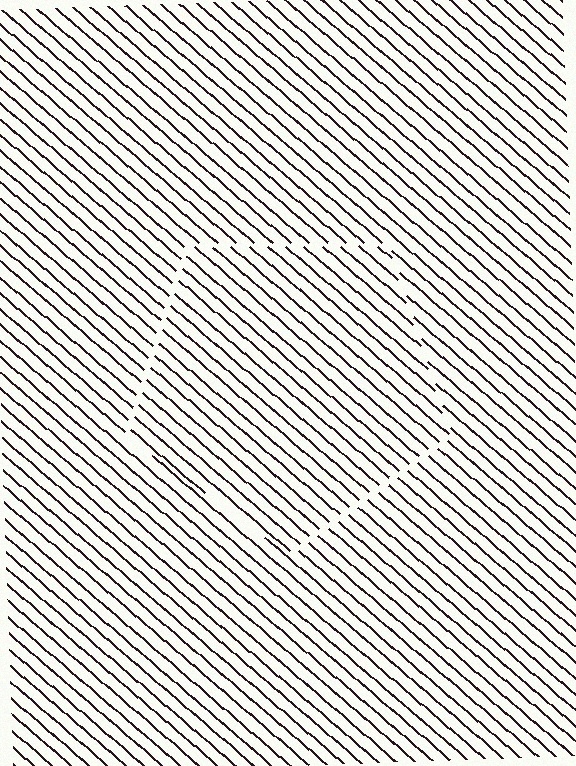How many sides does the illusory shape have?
5 sides — the line-ends trace a pentagon.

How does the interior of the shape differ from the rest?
The interior of the shape contains the same grating, shifted by half a period — the contour is defined by the phase discontinuity where line-ends from the inner and outer gratings abut.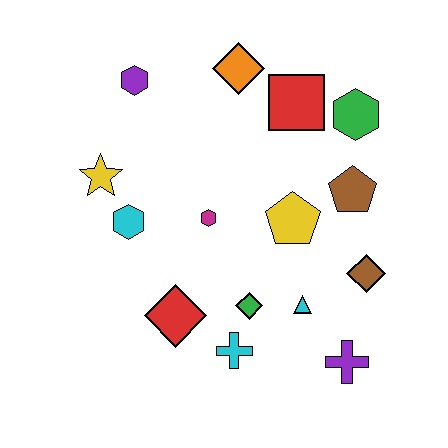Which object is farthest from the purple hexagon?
The purple cross is farthest from the purple hexagon.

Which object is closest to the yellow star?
The cyan hexagon is closest to the yellow star.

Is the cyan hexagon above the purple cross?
Yes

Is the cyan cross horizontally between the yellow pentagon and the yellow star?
Yes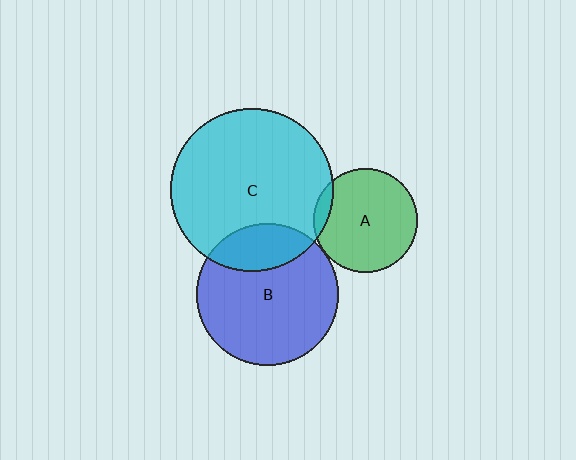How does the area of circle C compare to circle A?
Approximately 2.5 times.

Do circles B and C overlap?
Yes.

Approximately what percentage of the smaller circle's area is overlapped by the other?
Approximately 20%.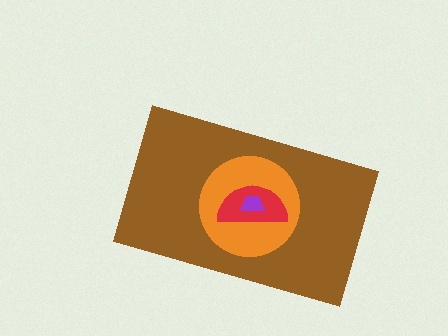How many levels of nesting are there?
4.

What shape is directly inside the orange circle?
The red semicircle.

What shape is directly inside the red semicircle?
The purple trapezoid.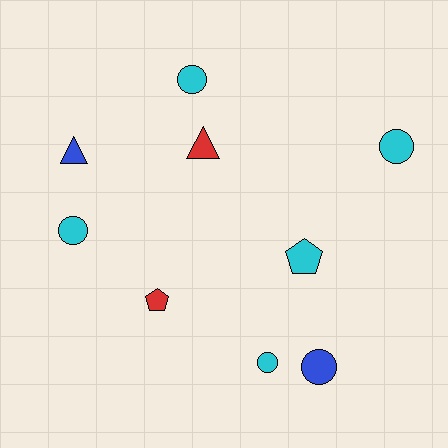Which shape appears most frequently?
Circle, with 5 objects.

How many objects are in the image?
There are 9 objects.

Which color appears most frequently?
Cyan, with 5 objects.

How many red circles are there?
There are no red circles.